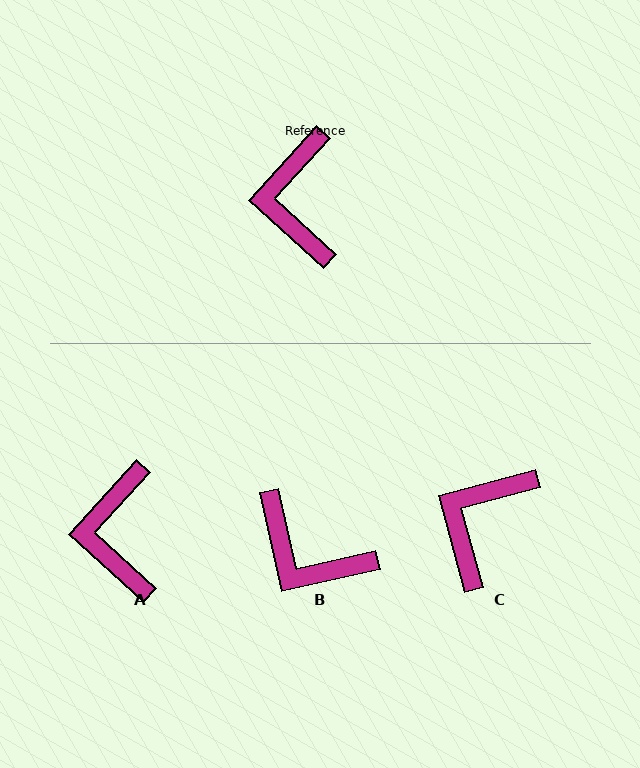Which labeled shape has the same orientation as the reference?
A.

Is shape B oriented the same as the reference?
No, it is off by about 55 degrees.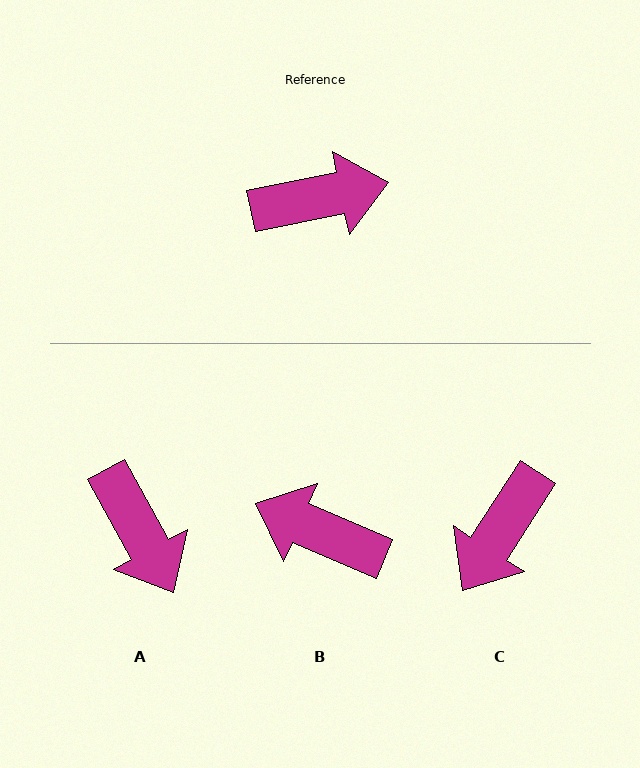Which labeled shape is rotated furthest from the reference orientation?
B, about 145 degrees away.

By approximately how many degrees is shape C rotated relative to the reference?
Approximately 134 degrees clockwise.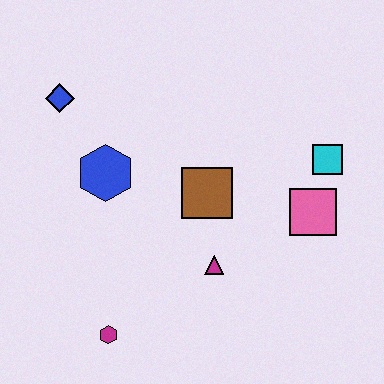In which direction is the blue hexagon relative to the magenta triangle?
The blue hexagon is to the left of the magenta triangle.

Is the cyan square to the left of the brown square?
No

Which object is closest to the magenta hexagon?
The magenta triangle is closest to the magenta hexagon.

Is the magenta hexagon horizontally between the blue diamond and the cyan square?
Yes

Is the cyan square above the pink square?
Yes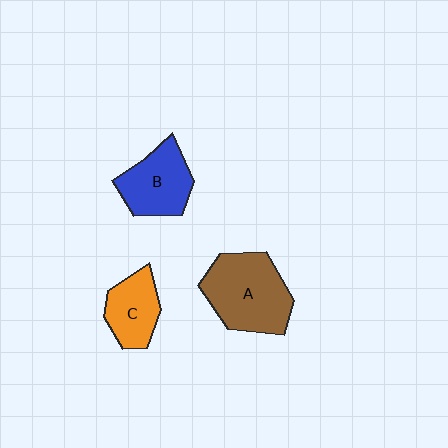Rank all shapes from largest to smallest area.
From largest to smallest: A (brown), B (blue), C (orange).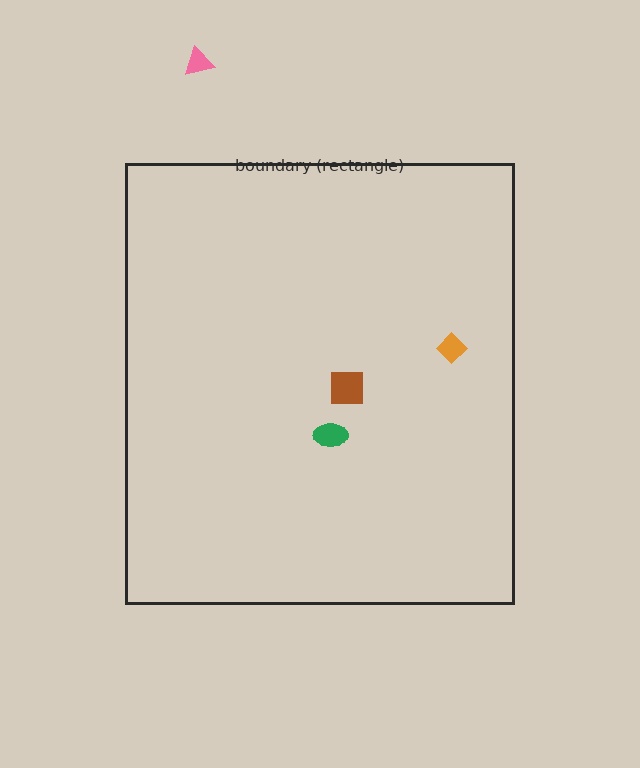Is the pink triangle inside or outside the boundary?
Outside.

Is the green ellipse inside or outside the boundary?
Inside.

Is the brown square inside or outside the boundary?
Inside.